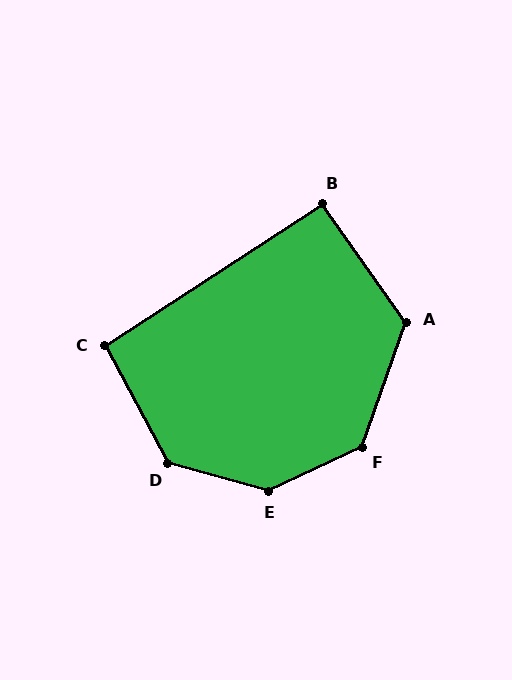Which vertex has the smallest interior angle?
B, at approximately 92 degrees.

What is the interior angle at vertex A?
Approximately 125 degrees (obtuse).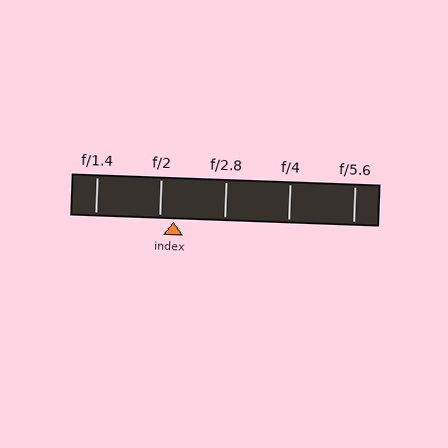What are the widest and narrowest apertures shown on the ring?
The widest aperture shown is f/1.4 and the narrowest is f/5.6.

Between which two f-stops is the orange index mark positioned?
The index mark is between f/2 and f/2.8.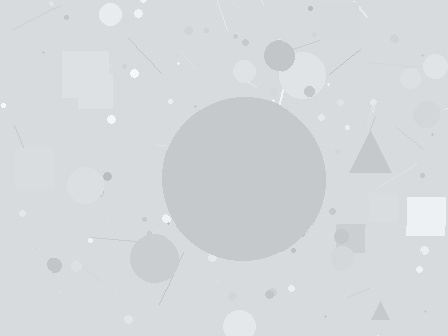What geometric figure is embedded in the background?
A circle is embedded in the background.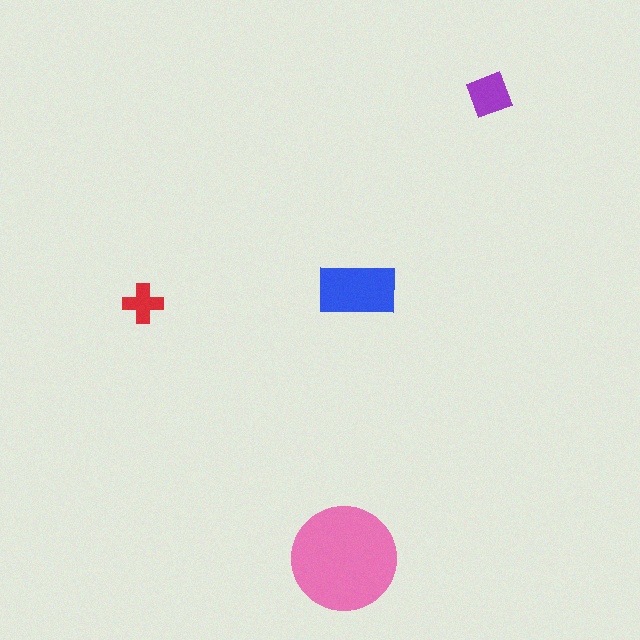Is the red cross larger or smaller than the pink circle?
Smaller.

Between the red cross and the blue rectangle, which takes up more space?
The blue rectangle.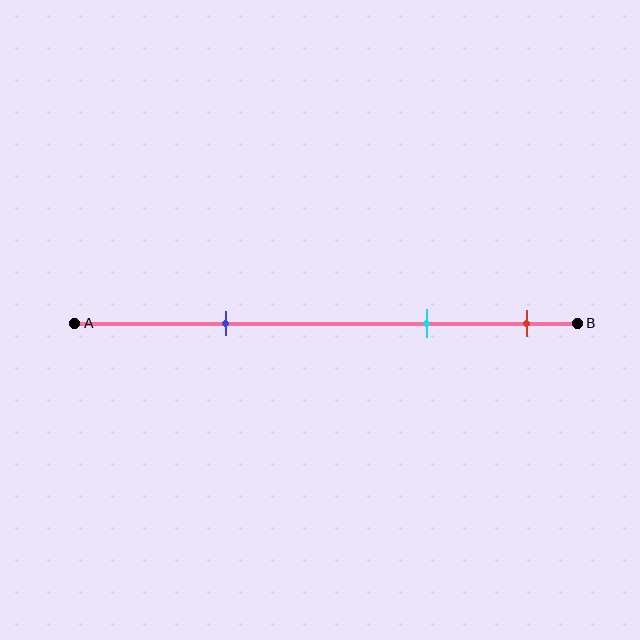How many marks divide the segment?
There are 3 marks dividing the segment.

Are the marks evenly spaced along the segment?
No, the marks are not evenly spaced.